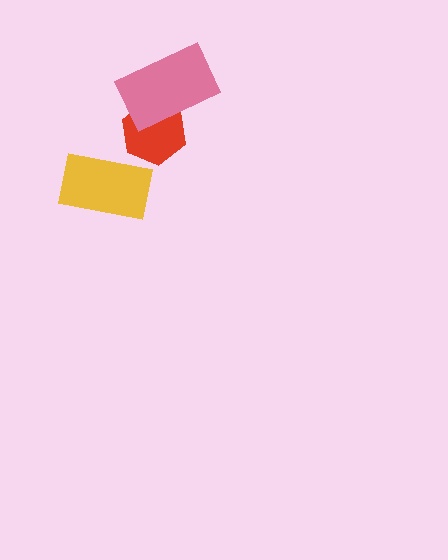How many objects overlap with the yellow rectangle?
0 objects overlap with the yellow rectangle.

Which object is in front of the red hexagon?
The pink rectangle is in front of the red hexagon.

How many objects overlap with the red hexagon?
1 object overlaps with the red hexagon.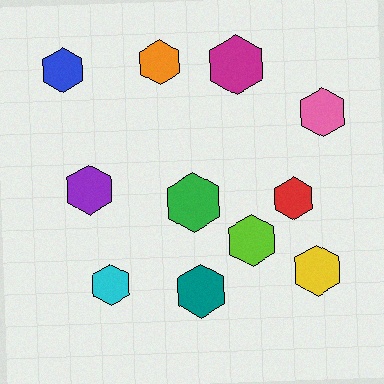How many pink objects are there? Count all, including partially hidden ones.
There is 1 pink object.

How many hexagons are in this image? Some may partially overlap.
There are 11 hexagons.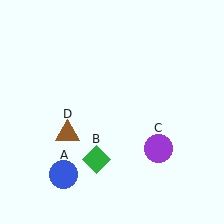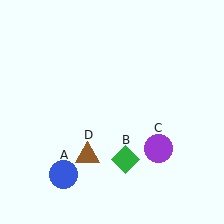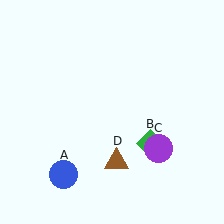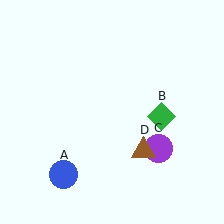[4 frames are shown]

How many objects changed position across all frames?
2 objects changed position: green diamond (object B), brown triangle (object D).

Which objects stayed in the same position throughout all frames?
Blue circle (object A) and purple circle (object C) remained stationary.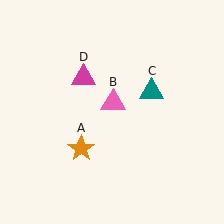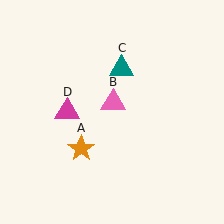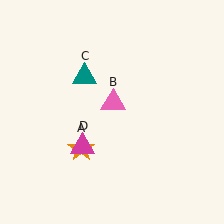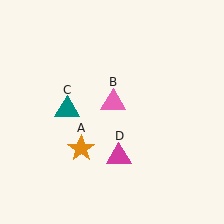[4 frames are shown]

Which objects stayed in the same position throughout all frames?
Orange star (object A) and pink triangle (object B) remained stationary.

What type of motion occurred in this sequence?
The teal triangle (object C), magenta triangle (object D) rotated counterclockwise around the center of the scene.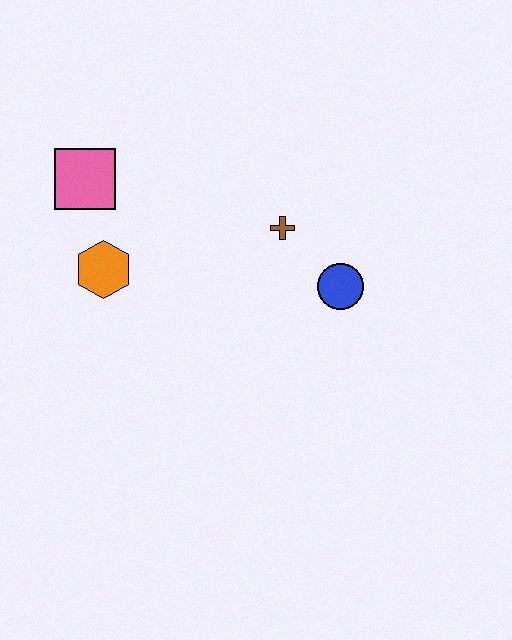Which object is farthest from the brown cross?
The pink square is farthest from the brown cross.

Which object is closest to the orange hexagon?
The pink square is closest to the orange hexagon.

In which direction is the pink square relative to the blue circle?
The pink square is to the left of the blue circle.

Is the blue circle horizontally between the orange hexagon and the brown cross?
No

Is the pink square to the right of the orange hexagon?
No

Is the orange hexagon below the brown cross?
Yes